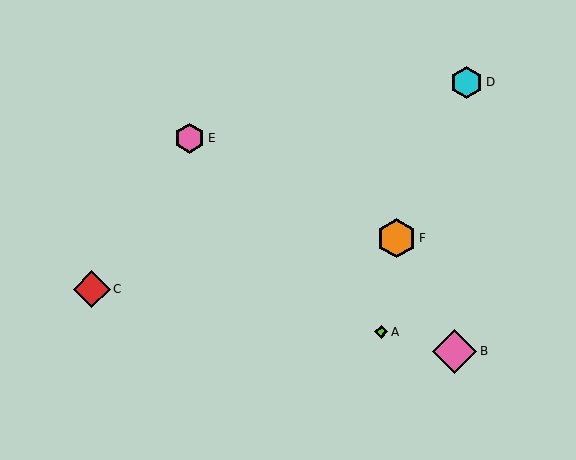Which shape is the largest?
The pink diamond (labeled B) is the largest.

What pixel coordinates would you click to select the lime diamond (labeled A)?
Click at (381, 332) to select the lime diamond A.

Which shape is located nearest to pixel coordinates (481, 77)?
The cyan hexagon (labeled D) at (466, 82) is nearest to that location.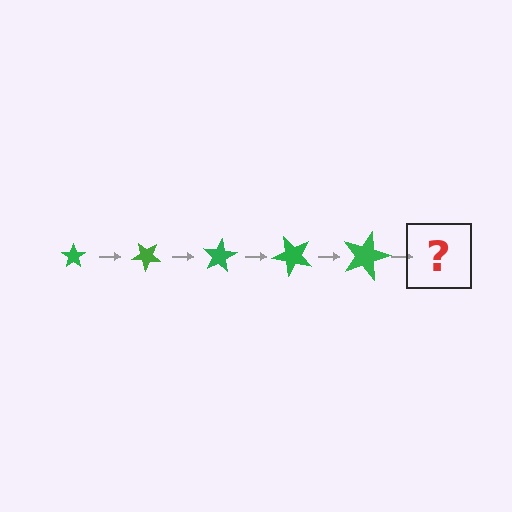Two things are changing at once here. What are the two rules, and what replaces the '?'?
The two rules are that the star grows larger each step and it rotates 40 degrees each step. The '?' should be a star, larger than the previous one and rotated 200 degrees from the start.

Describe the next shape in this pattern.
It should be a star, larger than the previous one and rotated 200 degrees from the start.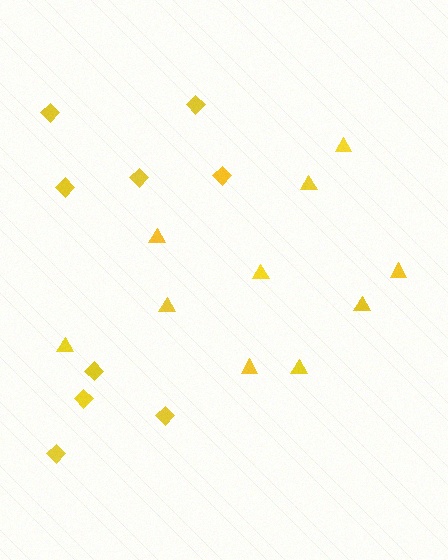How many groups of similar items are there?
There are 2 groups: one group of triangles (10) and one group of diamonds (9).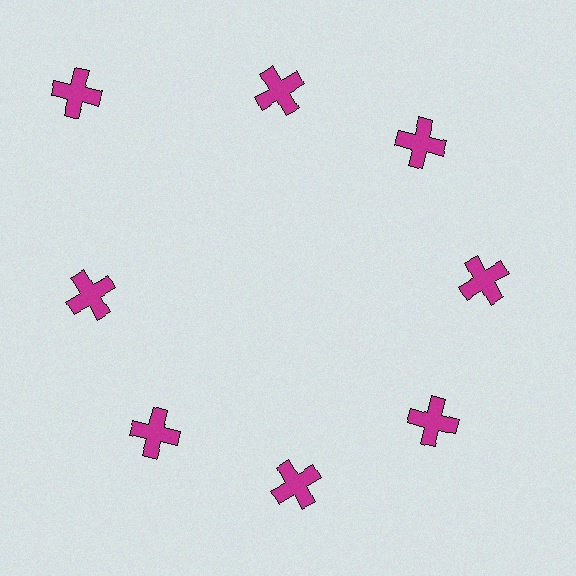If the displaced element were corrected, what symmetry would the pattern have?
It would have 8-fold rotational symmetry — the pattern would map onto itself every 45 degrees.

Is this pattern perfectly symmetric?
No. The 8 magenta crosses are arranged in a ring, but one element near the 10 o'clock position is pushed outward from the center, breaking the 8-fold rotational symmetry.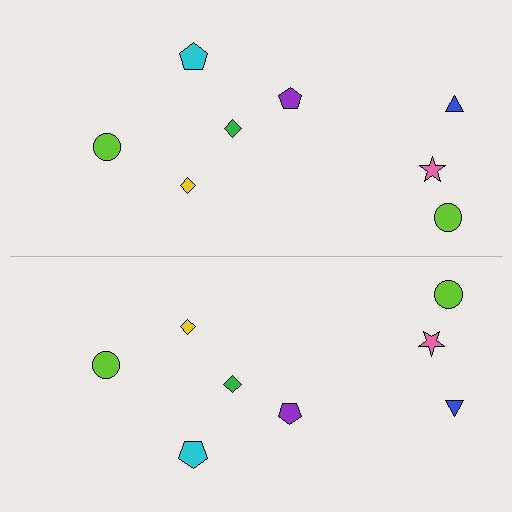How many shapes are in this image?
There are 16 shapes in this image.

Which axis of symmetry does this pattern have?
The pattern has a horizontal axis of symmetry running through the center of the image.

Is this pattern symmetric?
Yes, this pattern has bilateral (reflection) symmetry.